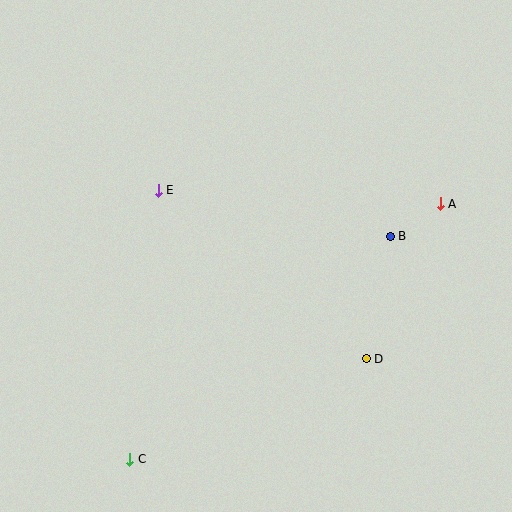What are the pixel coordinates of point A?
Point A is at (440, 204).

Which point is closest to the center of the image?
Point E at (158, 190) is closest to the center.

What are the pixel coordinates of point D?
Point D is at (366, 359).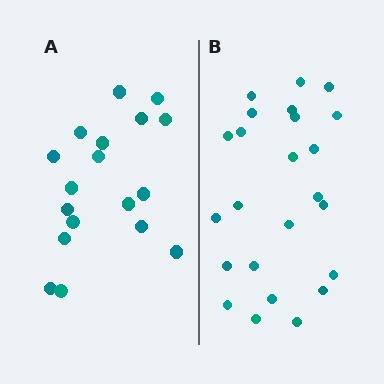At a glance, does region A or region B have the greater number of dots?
Region B (the right region) has more dots.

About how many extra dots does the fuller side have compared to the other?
Region B has about 6 more dots than region A.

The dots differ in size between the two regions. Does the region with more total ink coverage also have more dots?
No. Region A has more total ink coverage because its dots are larger, but region B actually contains more individual dots. Total area can be misleading — the number of items is what matters here.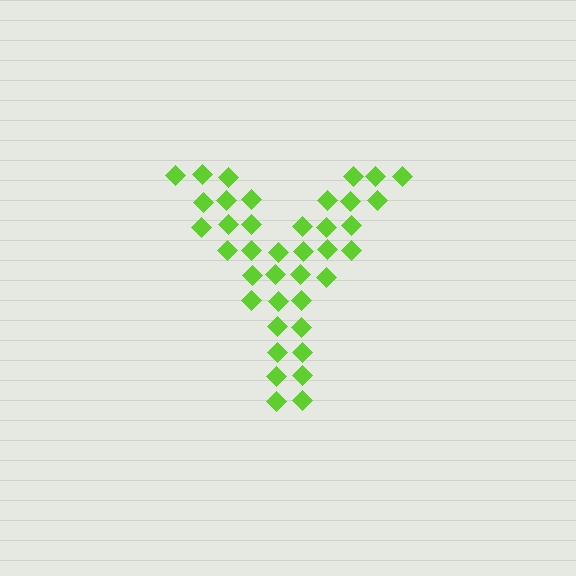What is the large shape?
The large shape is the letter Y.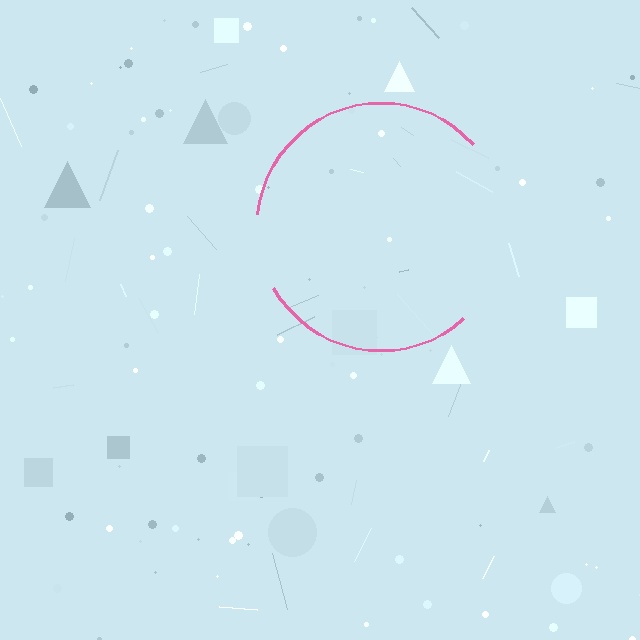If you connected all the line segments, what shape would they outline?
They would outline a circle.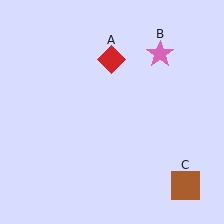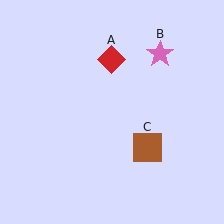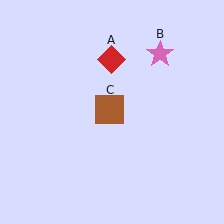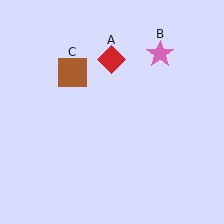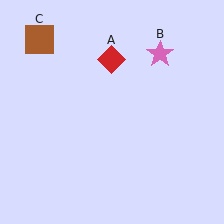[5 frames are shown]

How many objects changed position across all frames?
1 object changed position: brown square (object C).